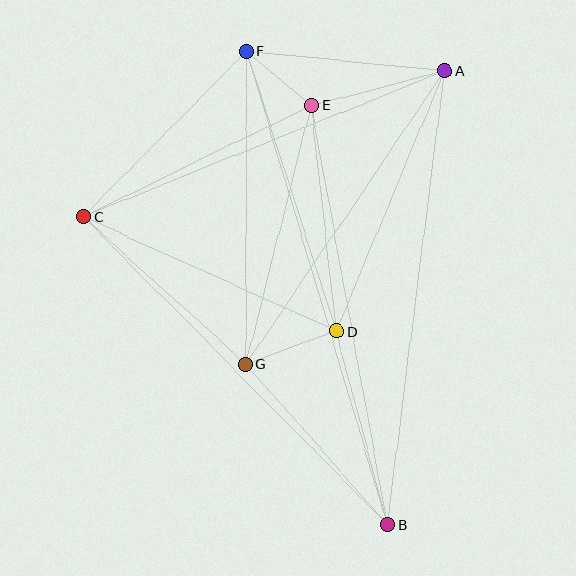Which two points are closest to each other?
Points E and F are closest to each other.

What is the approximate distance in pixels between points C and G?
The distance between C and G is approximately 219 pixels.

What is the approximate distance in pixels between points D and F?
The distance between D and F is approximately 294 pixels.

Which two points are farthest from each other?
Points B and F are farthest from each other.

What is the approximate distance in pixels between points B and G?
The distance between B and G is approximately 214 pixels.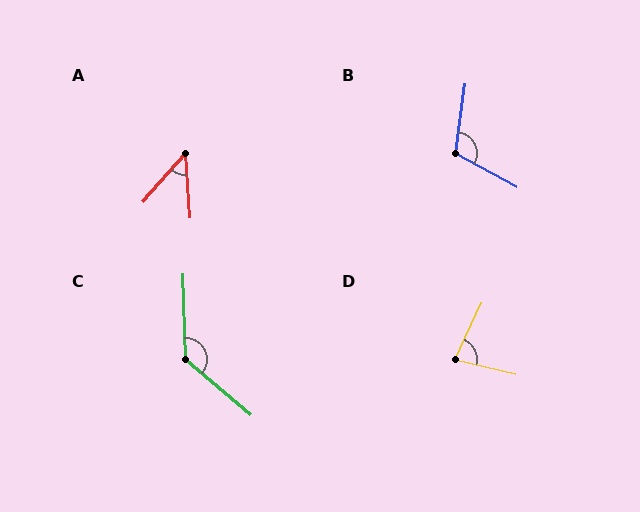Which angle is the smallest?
A, at approximately 45 degrees.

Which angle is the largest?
C, at approximately 132 degrees.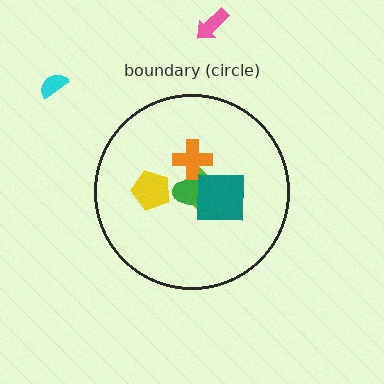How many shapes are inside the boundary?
5 inside, 2 outside.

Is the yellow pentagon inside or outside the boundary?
Inside.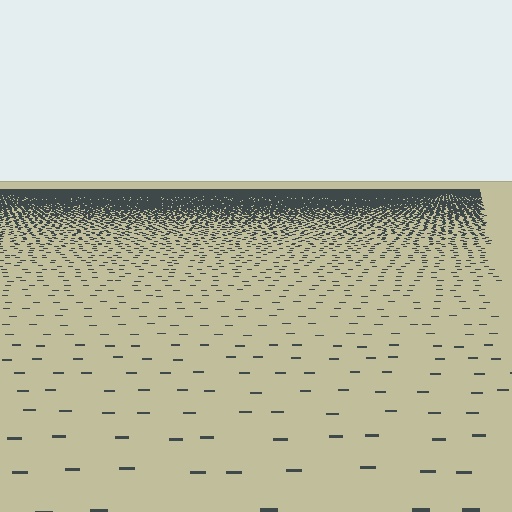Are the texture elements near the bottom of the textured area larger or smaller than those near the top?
Larger. Near the bottom, elements are closer to the viewer and appear at a bigger on-screen size.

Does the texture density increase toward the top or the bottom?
Density increases toward the top.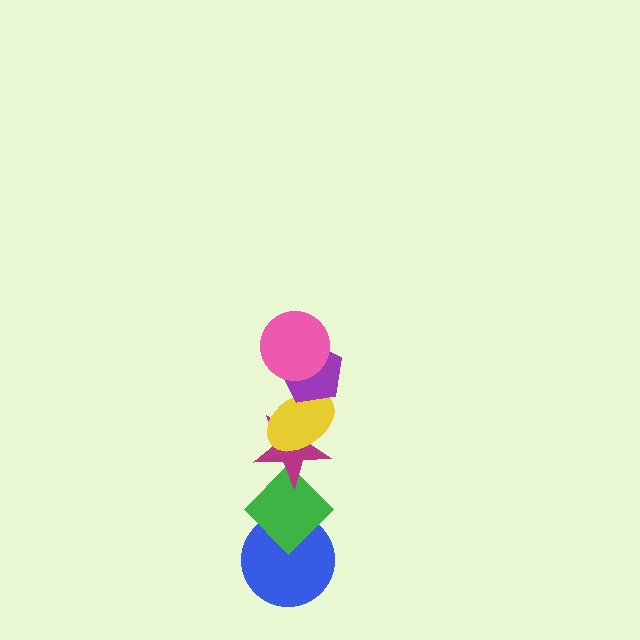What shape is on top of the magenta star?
The yellow ellipse is on top of the magenta star.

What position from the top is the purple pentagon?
The purple pentagon is 2nd from the top.